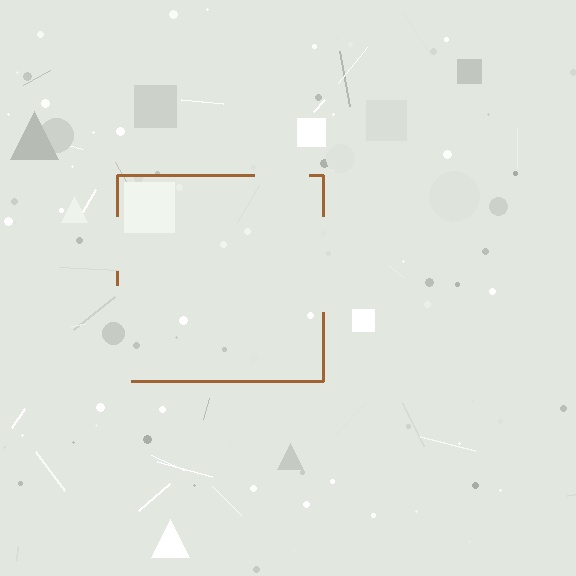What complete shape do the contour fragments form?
The contour fragments form a square.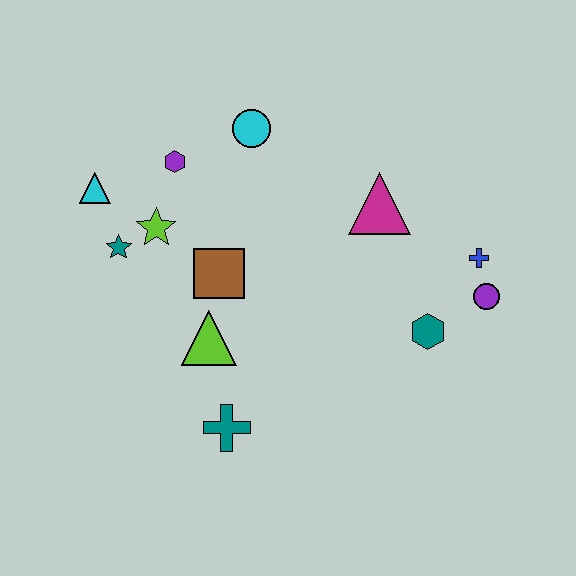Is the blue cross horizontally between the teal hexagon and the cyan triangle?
No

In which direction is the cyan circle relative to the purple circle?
The cyan circle is to the left of the purple circle.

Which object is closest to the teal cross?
The lime triangle is closest to the teal cross.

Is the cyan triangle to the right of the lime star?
No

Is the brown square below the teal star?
Yes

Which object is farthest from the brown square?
The purple circle is farthest from the brown square.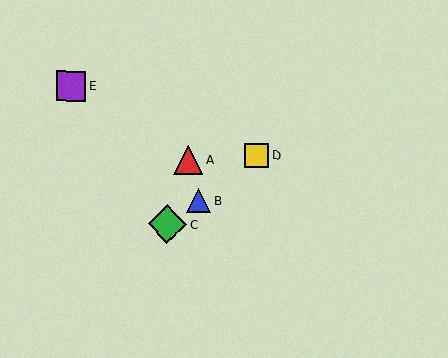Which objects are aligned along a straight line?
Objects B, C, D are aligned along a straight line.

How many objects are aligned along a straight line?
3 objects (B, C, D) are aligned along a straight line.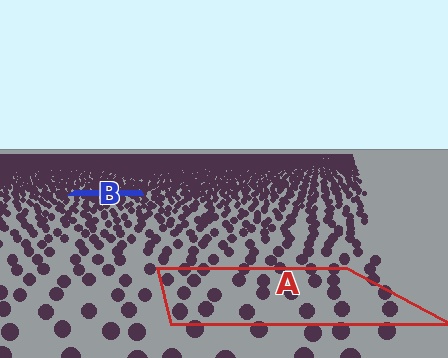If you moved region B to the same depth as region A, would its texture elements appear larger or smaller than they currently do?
They would appear larger. At a closer depth, the same texture elements are projected at a bigger on-screen size.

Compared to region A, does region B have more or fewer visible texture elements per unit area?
Region B has more texture elements per unit area — they are packed more densely because it is farther away.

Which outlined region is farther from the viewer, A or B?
Region B is farther from the viewer — the texture elements inside it appear smaller and more densely packed.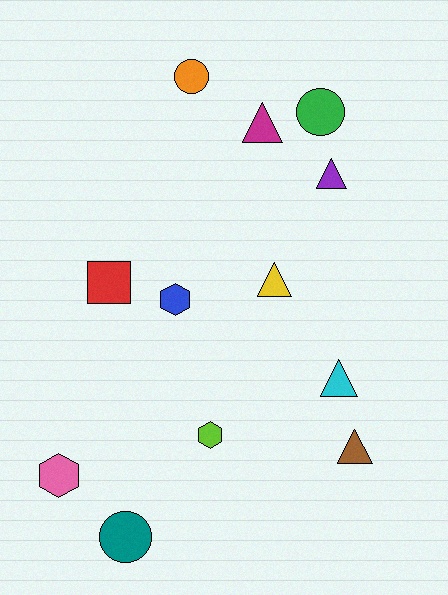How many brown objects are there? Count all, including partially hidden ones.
There is 1 brown object.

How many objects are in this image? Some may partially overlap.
There are 12 objects.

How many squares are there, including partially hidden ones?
There is 1 square.